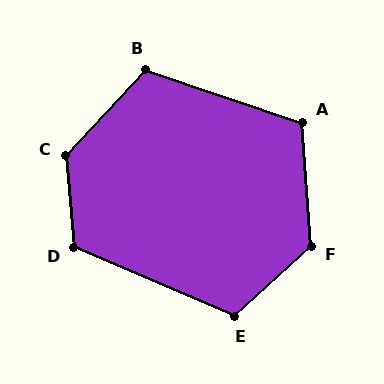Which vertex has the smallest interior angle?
A, at approximately 112 degrees.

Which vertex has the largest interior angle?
C, at approximately 133 degrees.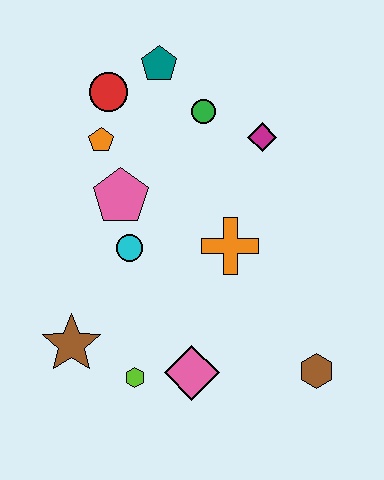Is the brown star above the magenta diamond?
No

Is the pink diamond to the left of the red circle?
No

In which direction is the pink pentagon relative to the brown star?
The pink pentagon is above the brown star.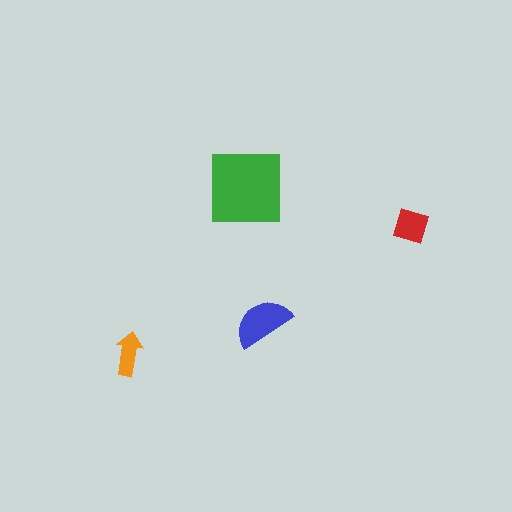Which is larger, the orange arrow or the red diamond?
The red diamond.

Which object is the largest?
The green square.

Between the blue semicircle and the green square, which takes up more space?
The green square.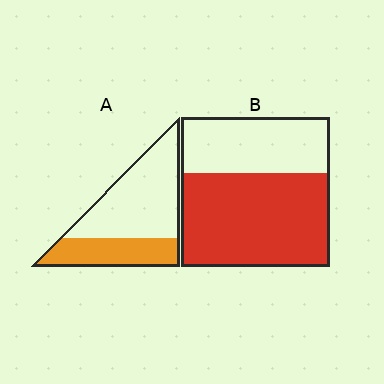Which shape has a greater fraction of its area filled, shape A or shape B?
Shape B.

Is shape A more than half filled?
No.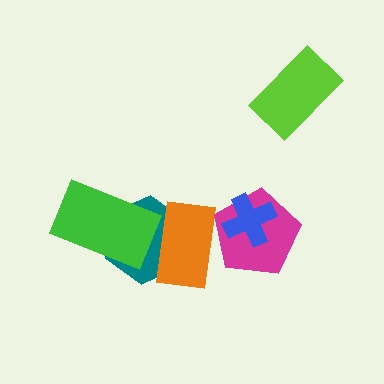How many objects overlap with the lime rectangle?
0 objects overlap with the lime rectangle.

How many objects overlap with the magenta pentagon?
2 objects overlap with the magenta pentagon.